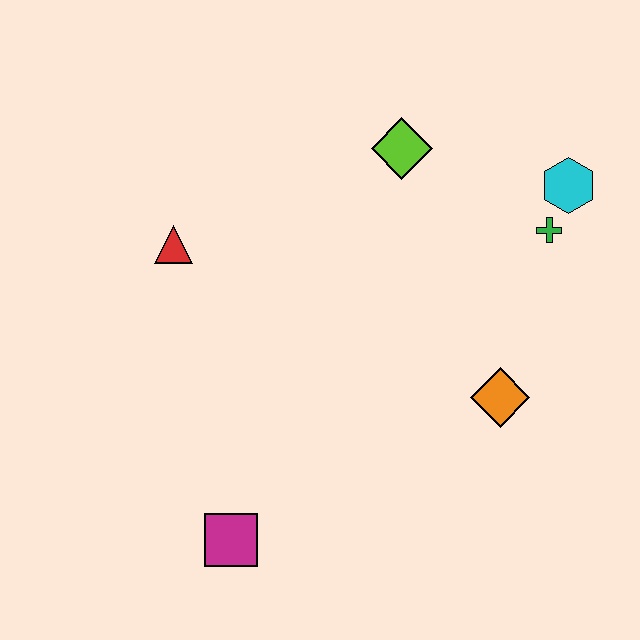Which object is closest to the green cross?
The cyan hexagon is closest to the green cross.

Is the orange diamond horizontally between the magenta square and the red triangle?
No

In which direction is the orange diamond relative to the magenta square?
The orange diamond is to the right of the magenta square.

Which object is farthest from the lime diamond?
The magenta square is farthest from the lime diamond.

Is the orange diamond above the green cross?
No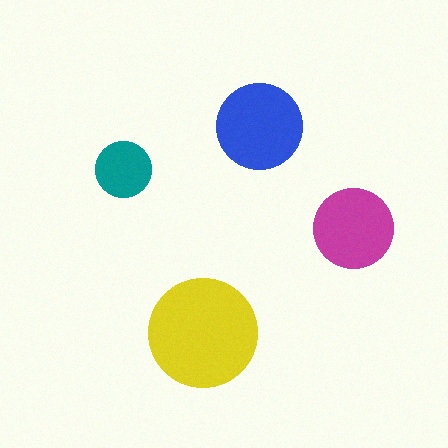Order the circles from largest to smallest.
the yellow one, the blue one, the magenta one, the teal one.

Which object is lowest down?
The yellow circle is bottommost.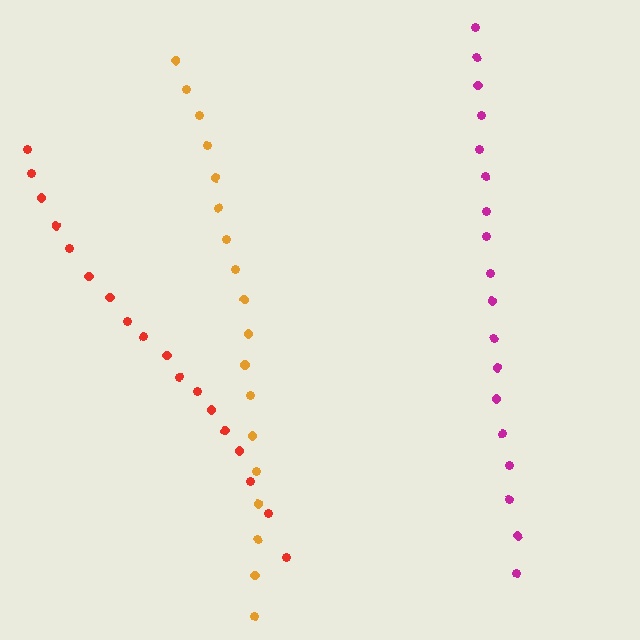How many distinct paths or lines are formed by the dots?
There are 3 distinct paths.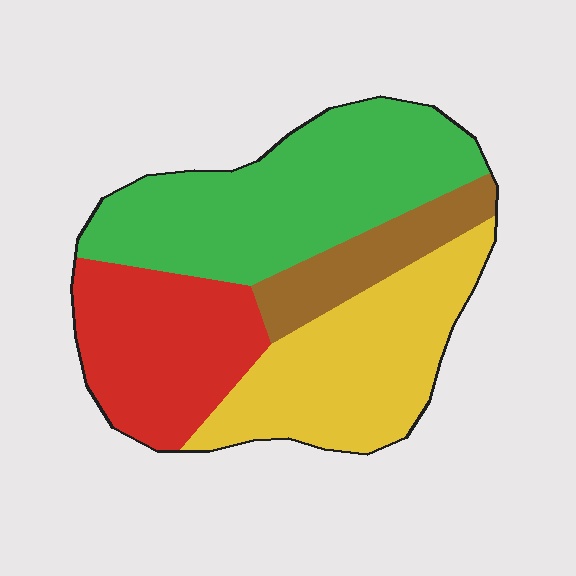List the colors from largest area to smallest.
From largest to smallest: green, yellow, red, brown.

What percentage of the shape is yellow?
Yellow takes up between a quarter and a half of the shape.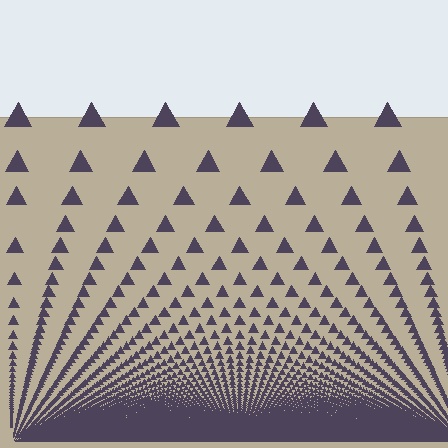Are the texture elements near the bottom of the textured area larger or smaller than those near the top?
Smaller. The gradient is inverted — elements near the bottom are smaller and denser.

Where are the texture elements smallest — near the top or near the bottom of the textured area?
Near the bottom.